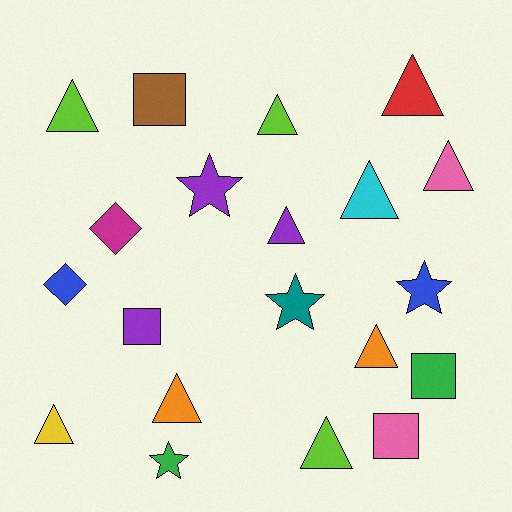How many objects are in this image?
There are 20 objects.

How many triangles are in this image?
There are 10 triangles.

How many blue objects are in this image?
There are 2 blue objects.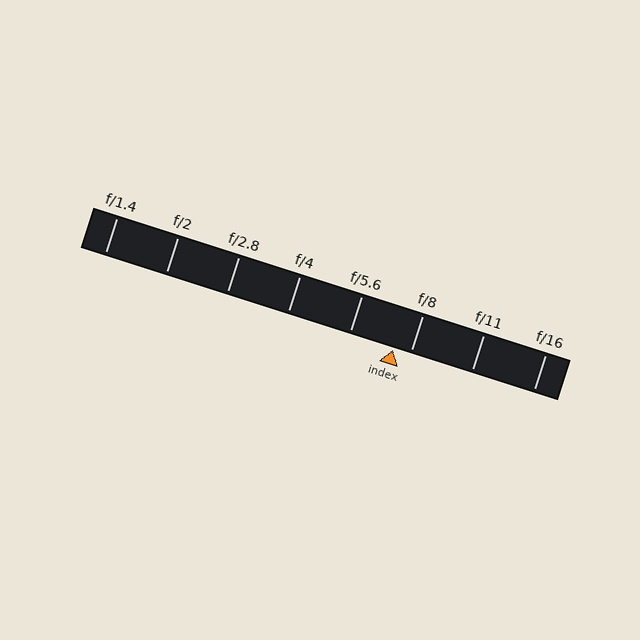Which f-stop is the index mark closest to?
The index mark is closest to f/8.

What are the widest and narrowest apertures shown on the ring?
The widest aperture shown is f/1.4 and the narrowest is f/16.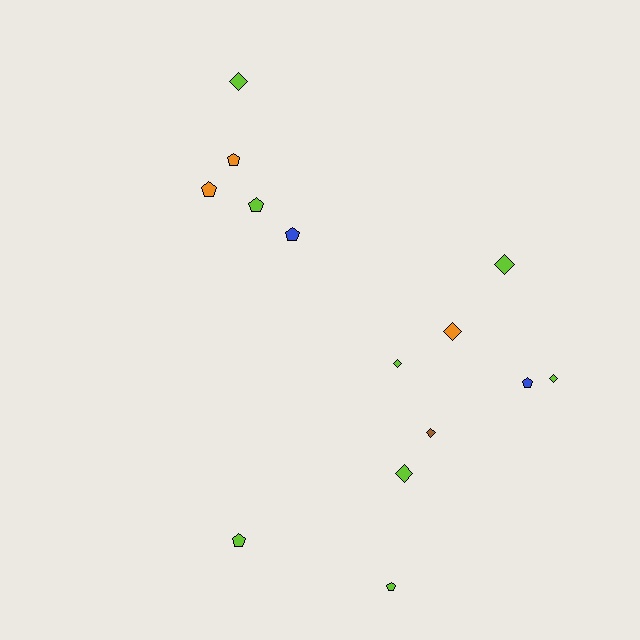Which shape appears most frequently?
Pentagon, with 7 objects.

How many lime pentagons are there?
There are 3 lime pentagons.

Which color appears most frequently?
Lime, with 8 objects.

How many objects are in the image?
There are 14 objects.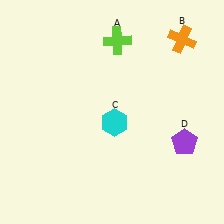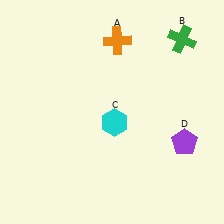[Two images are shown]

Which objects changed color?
A changed from lime to orange. B changed from orange to green.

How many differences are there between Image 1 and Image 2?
There are 2 differences between the two images.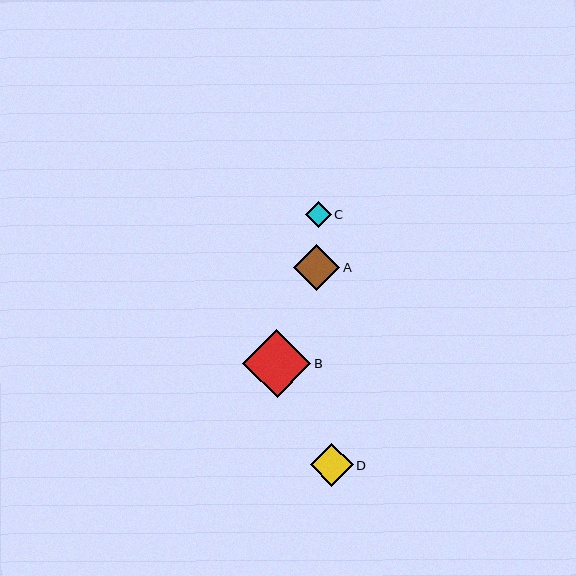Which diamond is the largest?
Diamond B is the largest with a size of approximately 68 pixels.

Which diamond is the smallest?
Diamond C is the smallest with a size of approximately 26 pixels.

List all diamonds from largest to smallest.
From largest to smallest: B, A, D, C.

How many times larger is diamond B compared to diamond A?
Diamond B is approximately 1.5 times the size of diamond A.